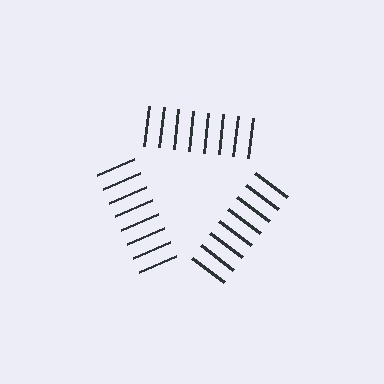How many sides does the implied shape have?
3 sides — the line-ends trace a triangle.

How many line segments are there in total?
24 — 8 along each of the 3 edges.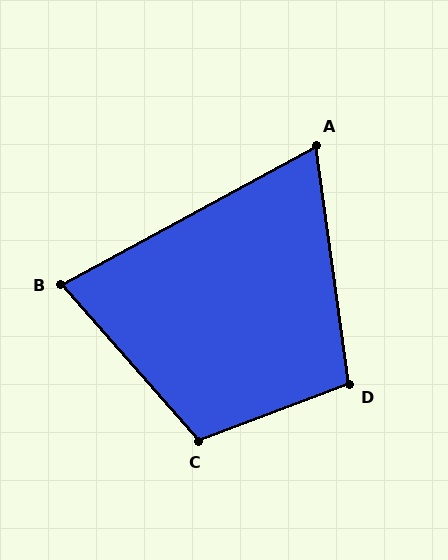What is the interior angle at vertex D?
Approximately 103 degrees (obtuse).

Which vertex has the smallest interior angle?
A, at approximately 69 degrees.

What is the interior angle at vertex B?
Approximately 77 degrees (acute).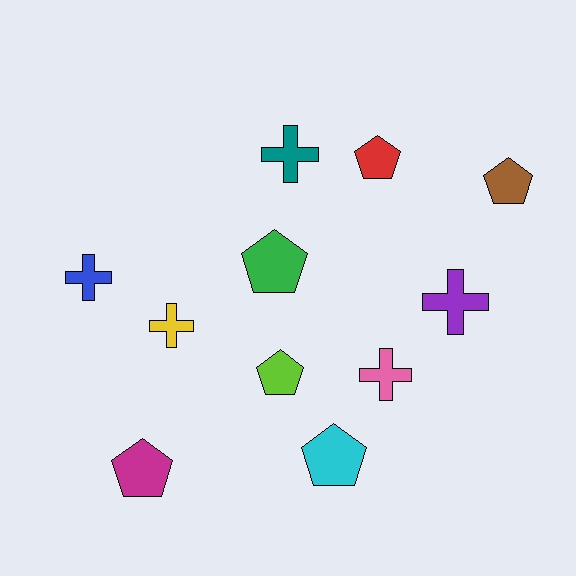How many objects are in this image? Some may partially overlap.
There are 11 objects.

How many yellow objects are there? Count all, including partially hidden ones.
There is 1 yellow object.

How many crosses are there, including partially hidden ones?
There are 5 crosses.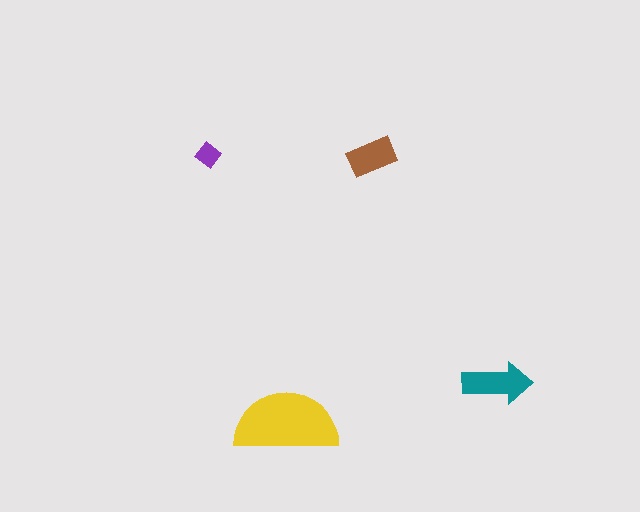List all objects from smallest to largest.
The purple diamond, the brown rectangle, the teal arrow, the yellow semicircle.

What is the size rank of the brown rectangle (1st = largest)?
3rd.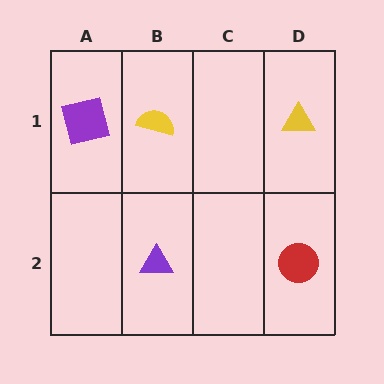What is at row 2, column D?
A red circle.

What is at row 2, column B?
A purple triangle.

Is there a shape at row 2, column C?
No, that cell is empty.